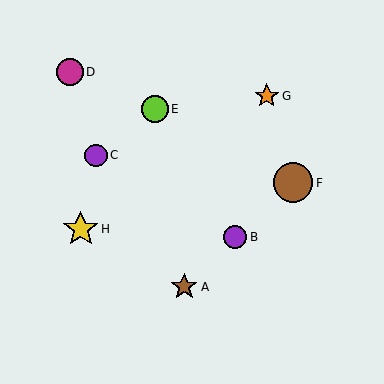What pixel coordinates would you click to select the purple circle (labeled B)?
Click at (235, 237) to select the purple circle B.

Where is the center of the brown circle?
The center of the brown circle is at (293, 183).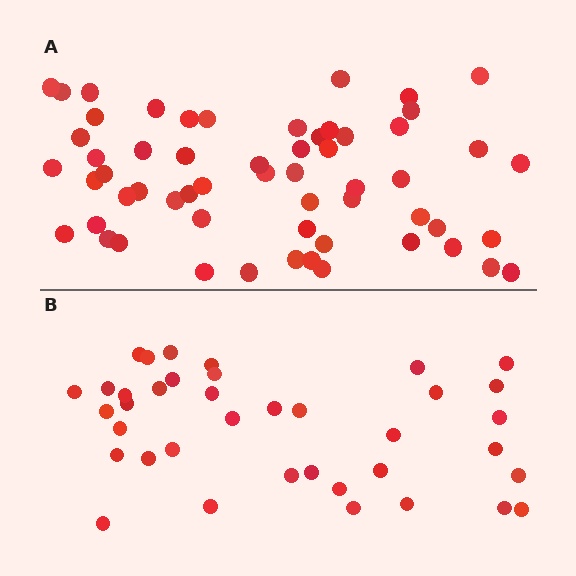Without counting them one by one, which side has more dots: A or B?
Region A (the top region) has more dots.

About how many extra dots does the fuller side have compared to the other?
Region A has approximately 20 more dots than region B.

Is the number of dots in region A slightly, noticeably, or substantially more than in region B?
Region A has substantially more. The ratio is roughly 1.5 to 1.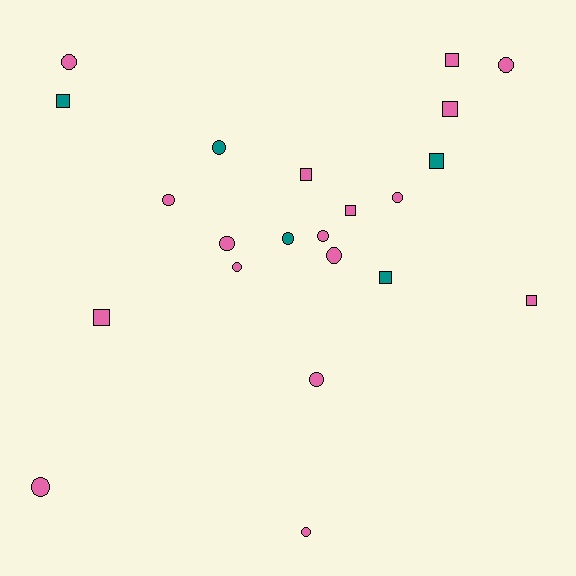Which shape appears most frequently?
Circle, with 13 objects.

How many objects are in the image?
There are 22 objects.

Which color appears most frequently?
Pink, with 17 objects.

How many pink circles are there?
There are 11 pink circles.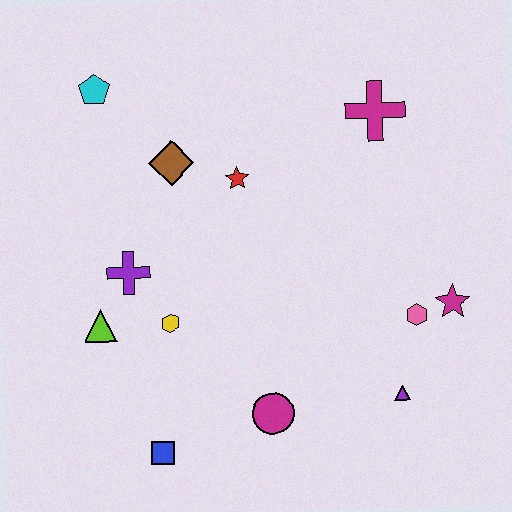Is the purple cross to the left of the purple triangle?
Yes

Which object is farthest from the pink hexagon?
The cyan pentagon is farthest from the pink hexagon.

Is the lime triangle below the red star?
Yes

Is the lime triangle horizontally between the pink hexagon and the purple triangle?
No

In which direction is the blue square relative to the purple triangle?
The blue square is to the left of the purple triangle.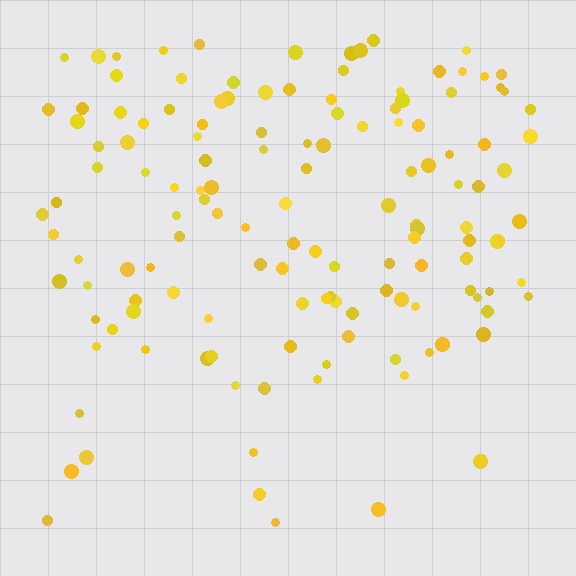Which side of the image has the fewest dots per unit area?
The bottom.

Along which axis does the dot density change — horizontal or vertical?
Vertical.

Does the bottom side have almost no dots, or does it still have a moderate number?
Still a moderate number, just noticeably fewer than the top.